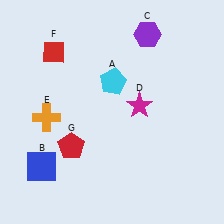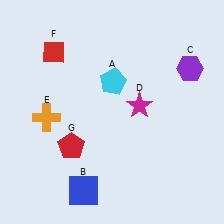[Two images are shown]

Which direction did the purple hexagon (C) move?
The purple hexagon (C) moved right.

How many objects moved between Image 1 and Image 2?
2 objects moved between the two images.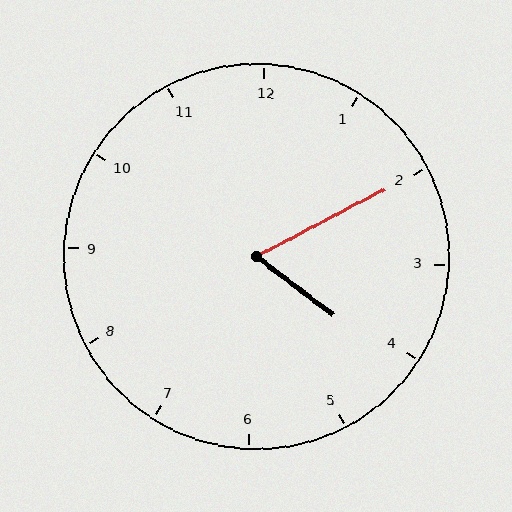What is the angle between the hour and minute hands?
Approximately 65 degrees.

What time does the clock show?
4:10.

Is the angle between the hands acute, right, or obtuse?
It is acute.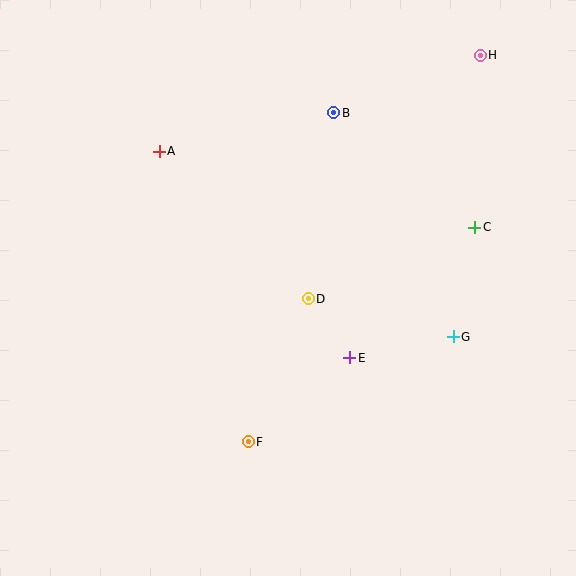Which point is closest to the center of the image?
Point D at (308, 299) is closest to the center.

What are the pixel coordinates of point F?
Point F is at (248, 442).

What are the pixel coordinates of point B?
Point B is at (334, 113).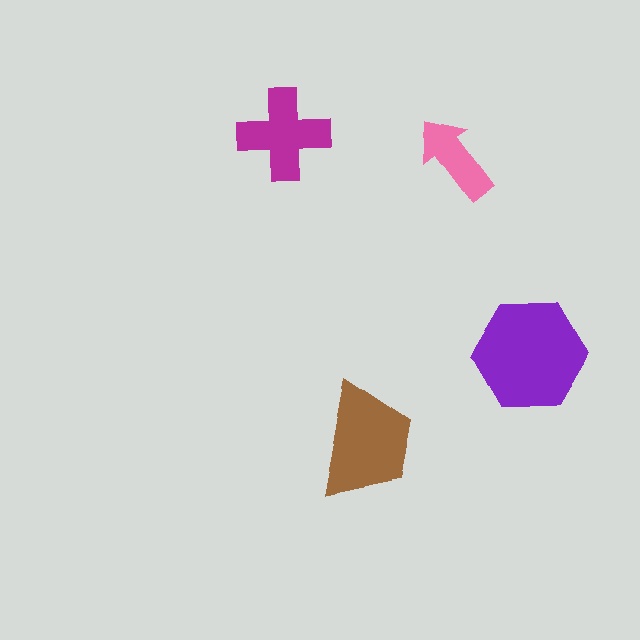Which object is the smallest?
The pink arrow.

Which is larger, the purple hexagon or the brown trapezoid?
The purple hexagon.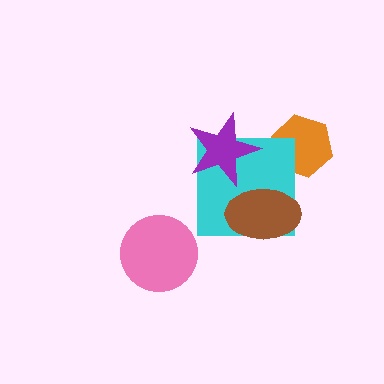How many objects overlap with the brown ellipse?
1 object overlaps with the brown ellipse.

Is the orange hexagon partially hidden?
Yes, it is partially covered by another shape.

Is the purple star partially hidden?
No, no other shape covers it.